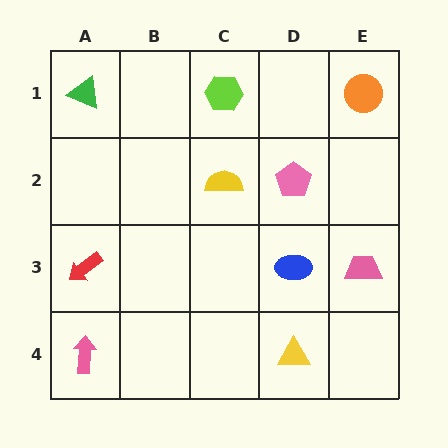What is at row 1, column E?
An orange circle.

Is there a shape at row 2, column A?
No, that cell is empty.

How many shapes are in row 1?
3 shapes.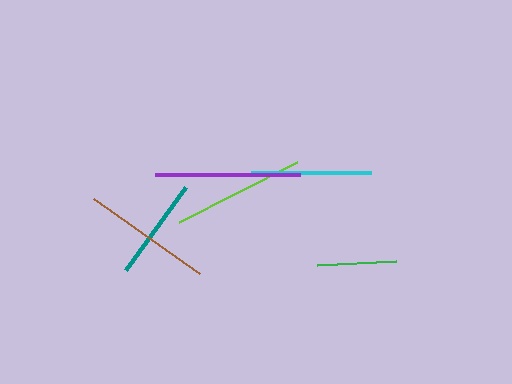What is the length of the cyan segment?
The cyan segment is approximately 120 pixels long.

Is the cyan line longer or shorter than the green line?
The cyan line is longer than the green line.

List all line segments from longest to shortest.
From longest to shortest: purple, lime, brown, cyan, teal, green.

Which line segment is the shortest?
The green line is the shortest at approximately 79 pixels.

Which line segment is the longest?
The purple line is the longest at approximately 145 pixels.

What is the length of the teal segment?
The teal segment is approximately 103 pixels long.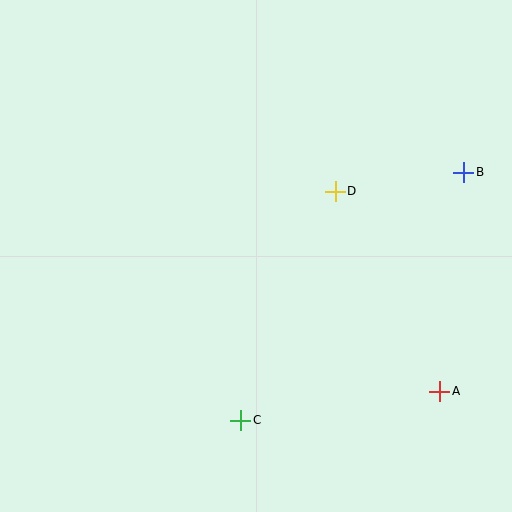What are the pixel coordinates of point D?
Point D is at (335, 191).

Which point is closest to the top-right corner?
Point B is closest to the top-right corner.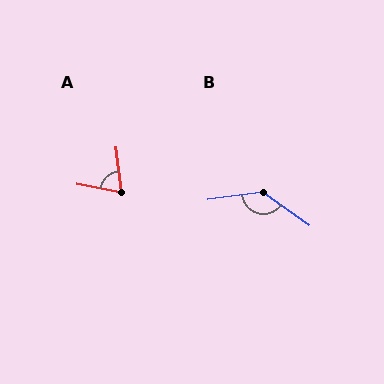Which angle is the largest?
B, at approximately 137 degrees.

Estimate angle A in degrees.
Approximately 73 degrees.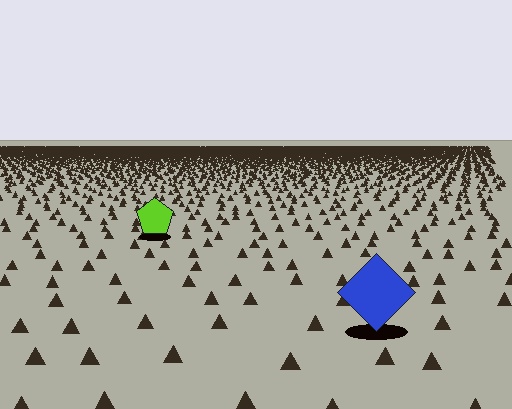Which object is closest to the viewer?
The blue diamond is closest. The texture marks near it are larger and more spread out.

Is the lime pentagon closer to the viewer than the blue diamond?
No. The blue diamond is closer — you can tell from the texture gradient: the ground texture is coarser near it.